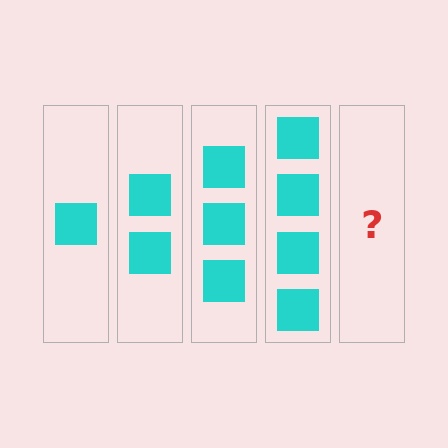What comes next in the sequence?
The next element should be 5 squares.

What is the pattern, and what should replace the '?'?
The pattern is that each step adds one more square. The '?' should be 5 squares.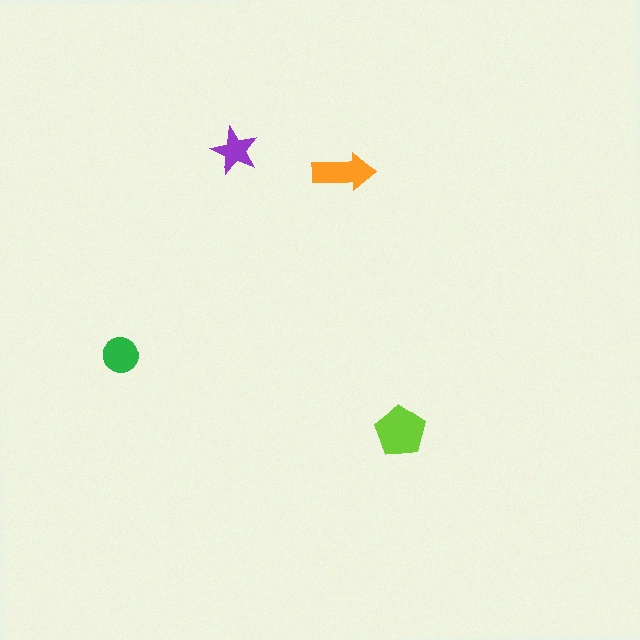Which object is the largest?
The lime pentagon.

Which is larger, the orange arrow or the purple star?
The orange arrow.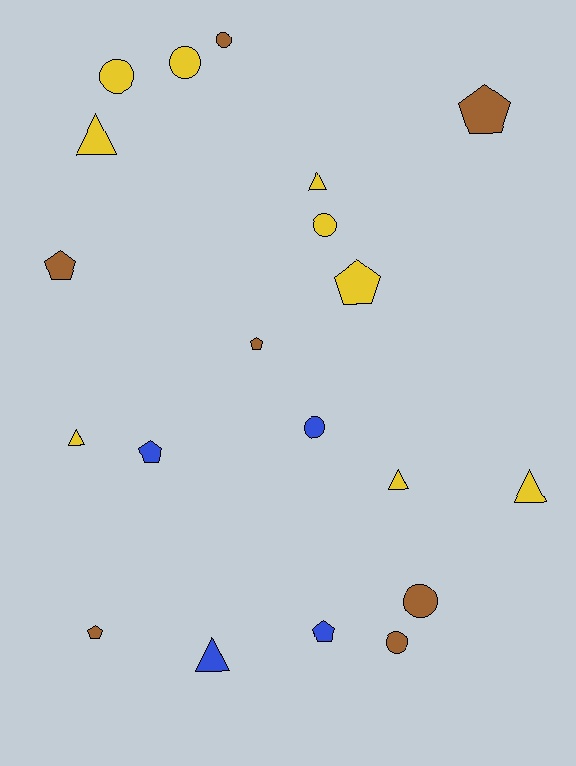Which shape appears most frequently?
Pentagon, with 7 objects.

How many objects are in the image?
There are 20 objects.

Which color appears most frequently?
Yellow, with 9 objects.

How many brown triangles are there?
There are no brown triangles.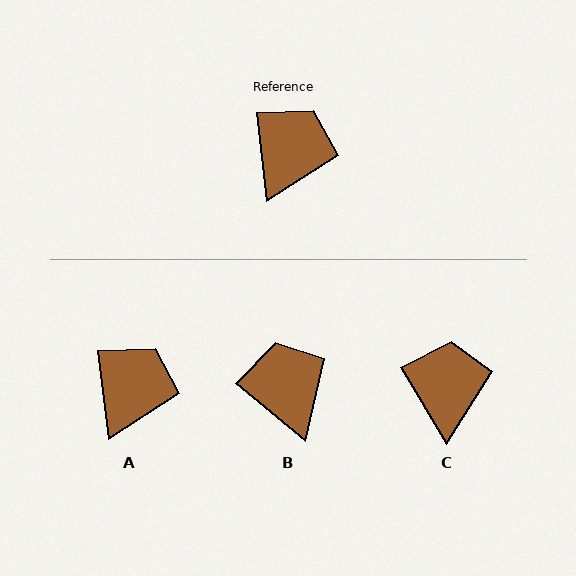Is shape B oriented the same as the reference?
No, it is off by about 44 degrees.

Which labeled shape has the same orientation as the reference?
A.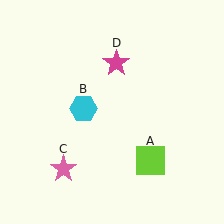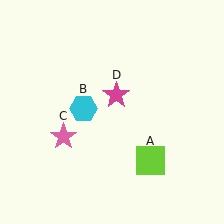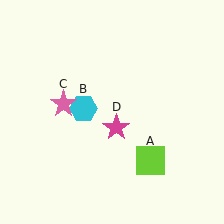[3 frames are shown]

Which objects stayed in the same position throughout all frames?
Lime square (object A) and cyan hexagon (object B) remained stationary.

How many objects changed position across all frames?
2 objects changed position: pink star (object C), magenta star (object D).